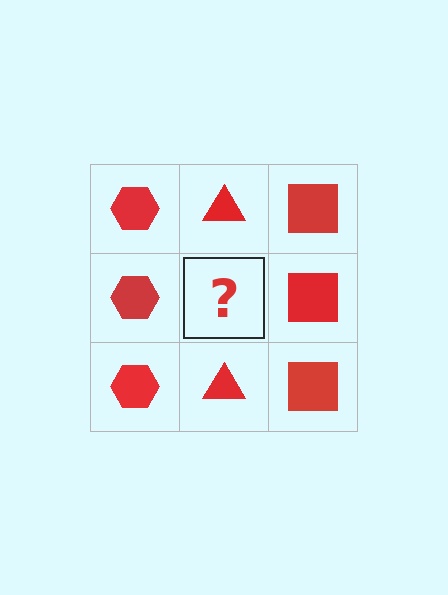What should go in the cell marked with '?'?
The missing cell should contain a red triangle.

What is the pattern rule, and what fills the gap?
The rule is that each column has a consistent shape. The gap should be filled with a red triangle.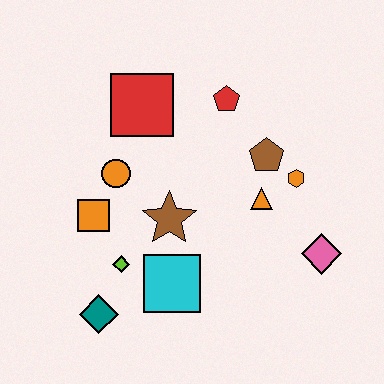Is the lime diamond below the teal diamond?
No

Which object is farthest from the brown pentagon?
The teal diamond is farthest from the brown pentagon.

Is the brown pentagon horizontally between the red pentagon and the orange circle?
No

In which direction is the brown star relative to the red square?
The brown star is below the red square.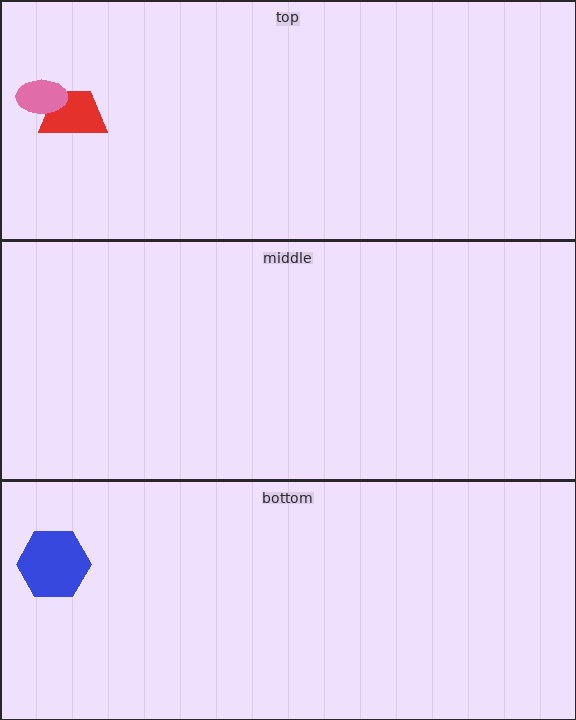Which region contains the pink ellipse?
The top region.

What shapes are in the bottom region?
The blue hexagon.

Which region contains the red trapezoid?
The top region.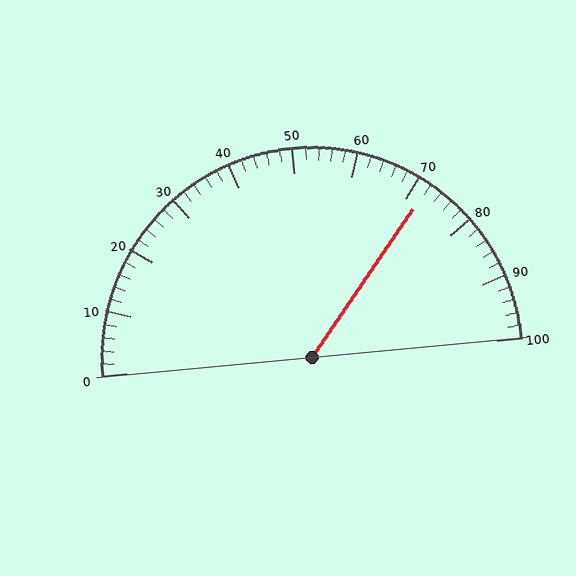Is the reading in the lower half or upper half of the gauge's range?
The reading is in the upper half of the range (0 to 100).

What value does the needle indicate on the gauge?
The needle indicates approximately 72.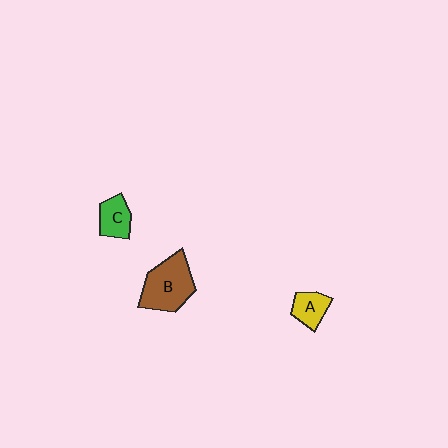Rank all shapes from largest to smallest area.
From largest to smallest: B (brown), C (green), A (yellow).